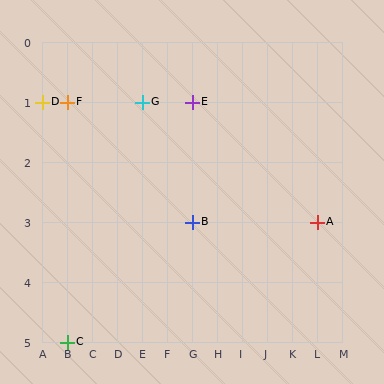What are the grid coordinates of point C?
Point C is at grid coordinates (B, 5).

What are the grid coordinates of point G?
Point G is at grid coordinates (E, 1).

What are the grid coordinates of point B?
Point B is at grid coordinates (G, 3).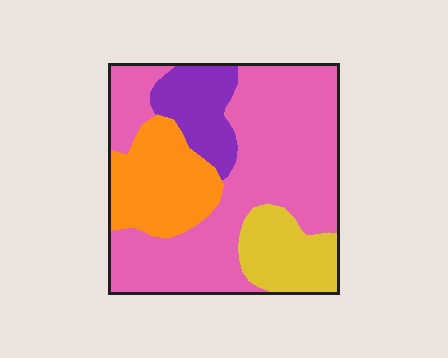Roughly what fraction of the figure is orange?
Orange covers roughly 20% of the figure.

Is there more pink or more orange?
Pink.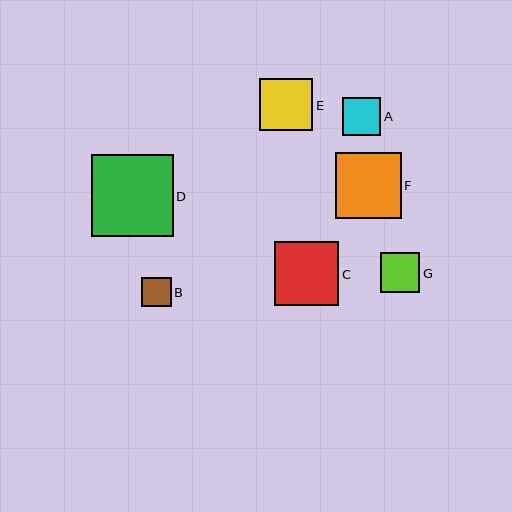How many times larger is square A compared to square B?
Square A is approximately 1.3 times the size of square B.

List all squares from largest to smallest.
From largest to smallest: D, F, C, E, G, A, B.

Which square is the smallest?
Square B is the smallest with a size of approximately 30 pixels.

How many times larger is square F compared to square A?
Square F is approximately 1.7 times the size of square A.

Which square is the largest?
Square D is the largest with a size of approximately 82 pixels.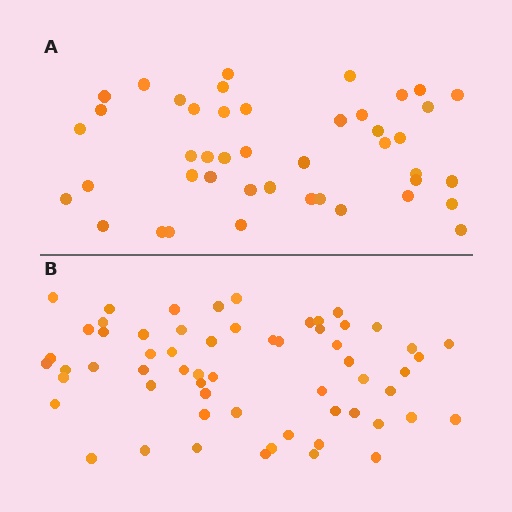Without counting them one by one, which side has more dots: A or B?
Region B (the bottom region) has more dots.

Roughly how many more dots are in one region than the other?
Region B has approximately 15 more dots than region A.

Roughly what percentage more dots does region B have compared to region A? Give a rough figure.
About 35% more.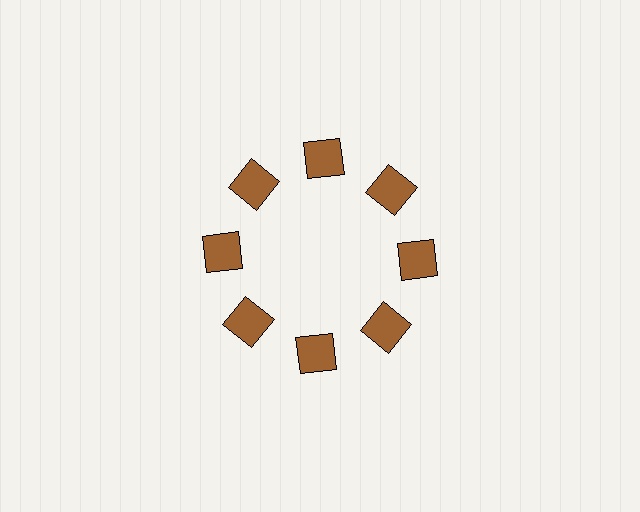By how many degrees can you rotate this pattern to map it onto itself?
The pattern maps onto itself every 45 degrees of rotation.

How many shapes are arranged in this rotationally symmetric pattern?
There are 8 shapes, arranged in 8 groups of 1.